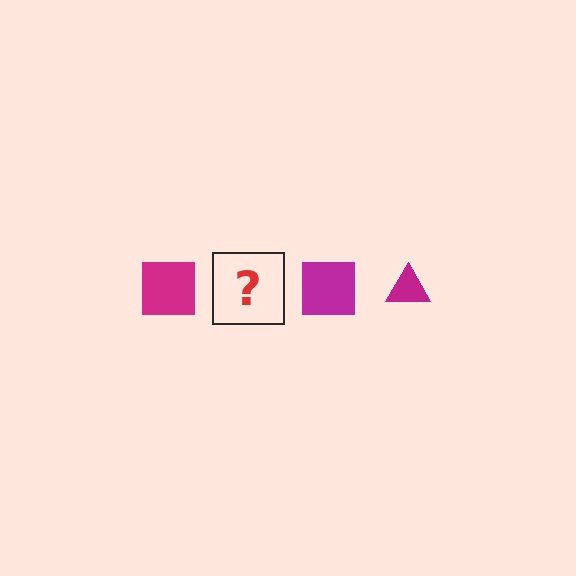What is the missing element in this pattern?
The missing element is a magenta triangle.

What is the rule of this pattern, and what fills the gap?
The rule is that the pattern cycles through square, triangle shapes in magenta. The gap should be filled with a magenta triangle.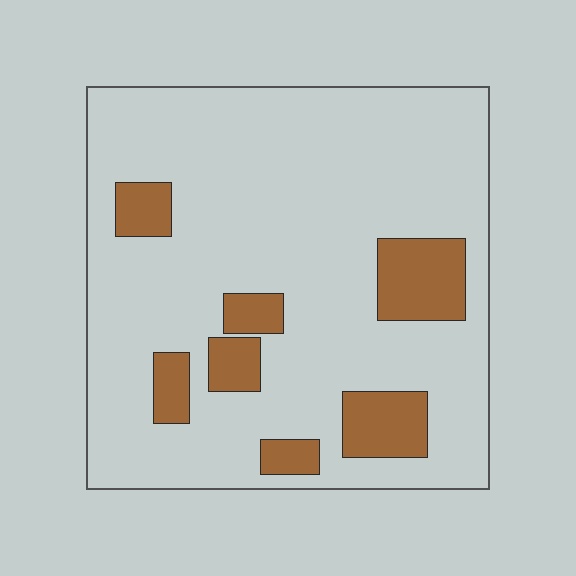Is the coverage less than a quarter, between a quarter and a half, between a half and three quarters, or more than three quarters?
Less than a quarter.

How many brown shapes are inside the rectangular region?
7.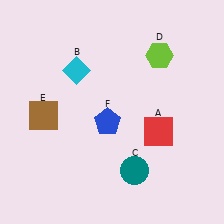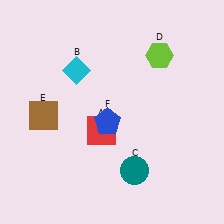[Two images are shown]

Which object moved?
The red square (A) moved left.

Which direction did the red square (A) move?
The red square (A) moved left.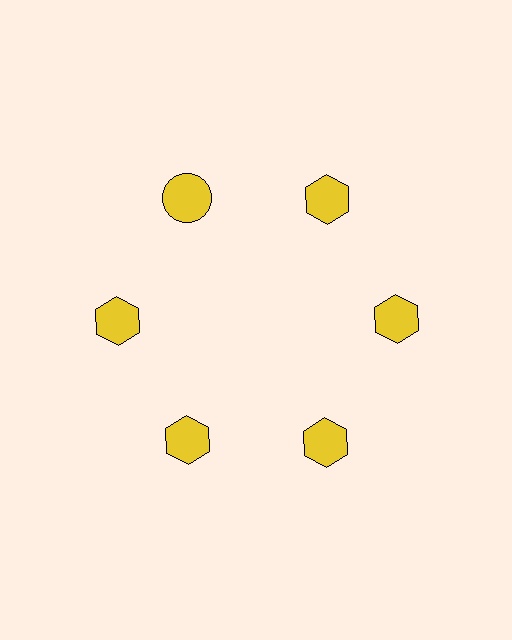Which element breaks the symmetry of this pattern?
The yellow circle at roughly the 11 o'clock position breaks the symmetry. All other shapes are yellow hexagons.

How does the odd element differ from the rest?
It has a different shape: circle instead of hexagon.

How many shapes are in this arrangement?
There are 6 shapes arranged in a ring pattern.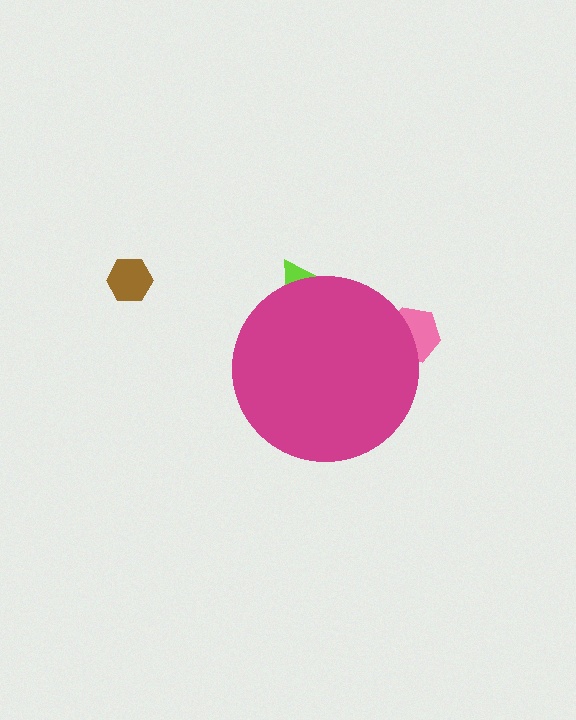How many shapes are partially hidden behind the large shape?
2 shapes are partially hidden.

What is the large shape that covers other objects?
A magenta circle.